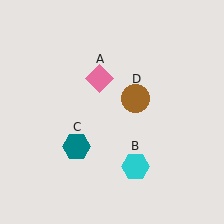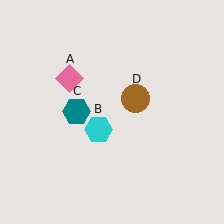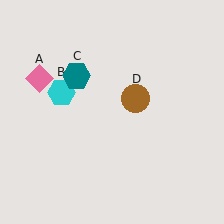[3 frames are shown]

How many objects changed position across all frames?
3 objects changed position: pink diamond (object A), cyan hexagon (object B), teal hexagon (object C).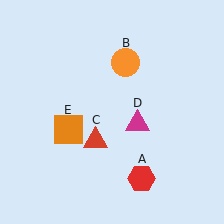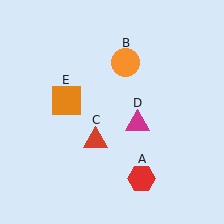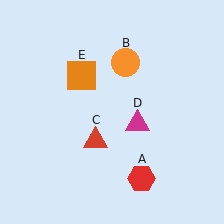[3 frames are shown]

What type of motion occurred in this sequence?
The orange square (object E) rotated clockwise around the center of the scene.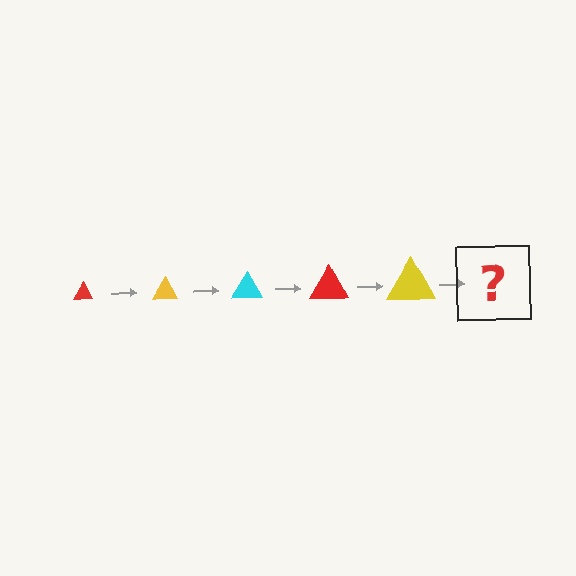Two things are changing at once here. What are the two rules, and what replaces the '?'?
The two rules are that the triangle grows larger each step and the color cycles through red, yellow, and cyan. The '?' should be a cyan triangle, larger than the previous one.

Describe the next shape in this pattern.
It should be a cyan triangle, larger than the previous one.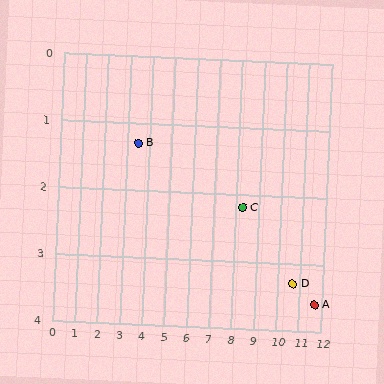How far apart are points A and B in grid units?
Points A and B are about 8.5 grid units apart.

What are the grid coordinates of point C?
Point C is at approximately (8.3, 2.2).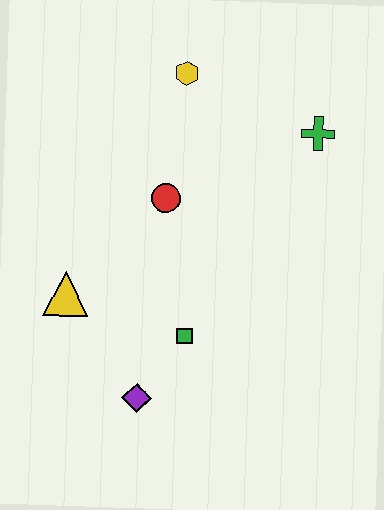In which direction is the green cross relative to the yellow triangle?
The green cross is to the right of the yellow triangle.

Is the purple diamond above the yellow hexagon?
No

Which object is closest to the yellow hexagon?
The red circle is closest to the yellow hexagon.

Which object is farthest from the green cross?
The purple diamond is farthest from the green cross.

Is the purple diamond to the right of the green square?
No